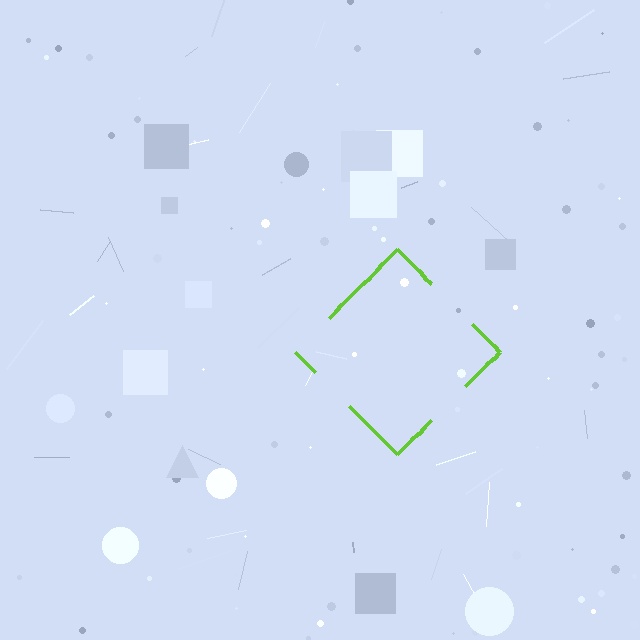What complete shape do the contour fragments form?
The contour fragments form a diamond.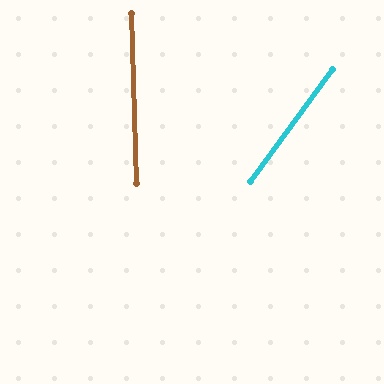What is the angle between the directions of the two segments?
Approximately 38 degrees.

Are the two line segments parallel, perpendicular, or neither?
Neither parallel nor perpendicular — they differ by about 38°.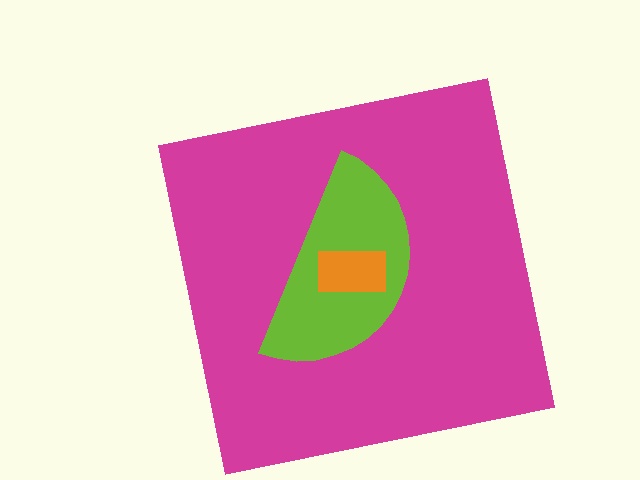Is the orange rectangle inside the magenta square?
Yes.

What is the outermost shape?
The magenta square.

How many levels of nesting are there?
3.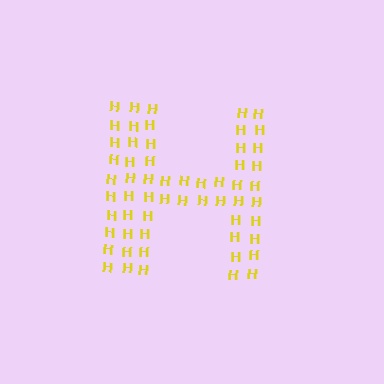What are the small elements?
The small elements are letter H's.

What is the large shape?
The large shape is the letter H.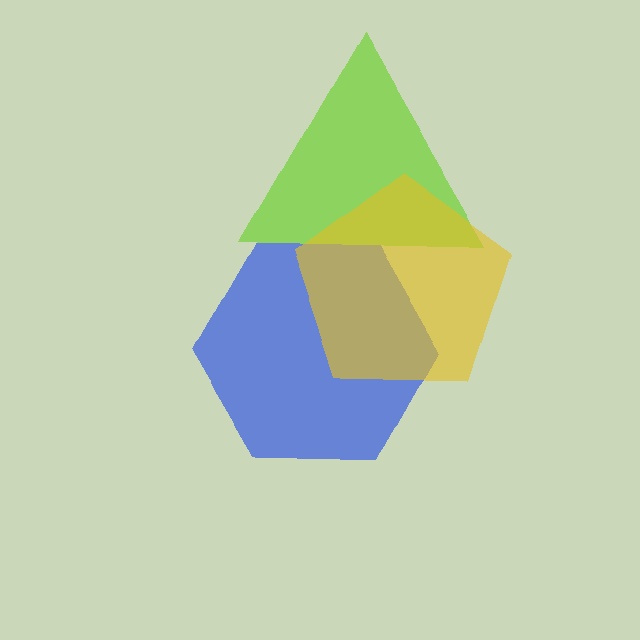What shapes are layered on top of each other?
The layered shapes are: a blue hexagon, a lime triangle, a yellow pentagon.